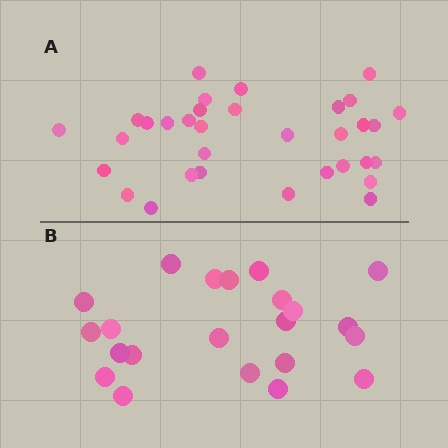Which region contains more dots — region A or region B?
Region A (the top region) has more dots.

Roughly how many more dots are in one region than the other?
Region A has roughly 12 or so more dots than region B.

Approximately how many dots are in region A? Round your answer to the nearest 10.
About 30 dots. (The exact count is 33, which rounds to 30.)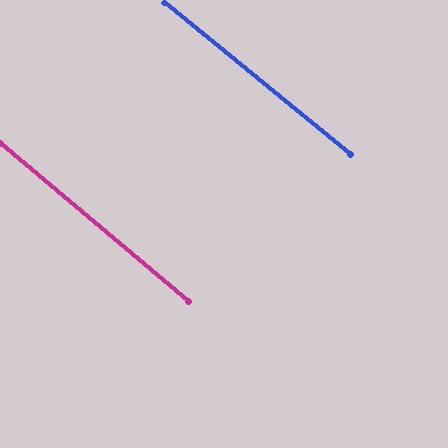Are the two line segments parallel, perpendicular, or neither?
Parallel — their directions differ by only 0.8°.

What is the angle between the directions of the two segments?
Approximately 1 degree.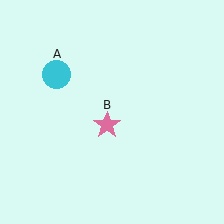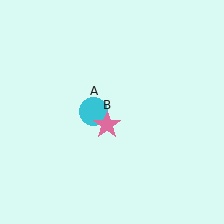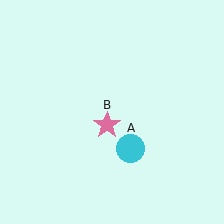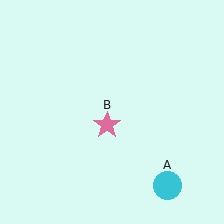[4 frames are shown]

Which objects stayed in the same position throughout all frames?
Pink star (object B) remained stationary.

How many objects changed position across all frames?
1 object changed position: cyan circle (object A).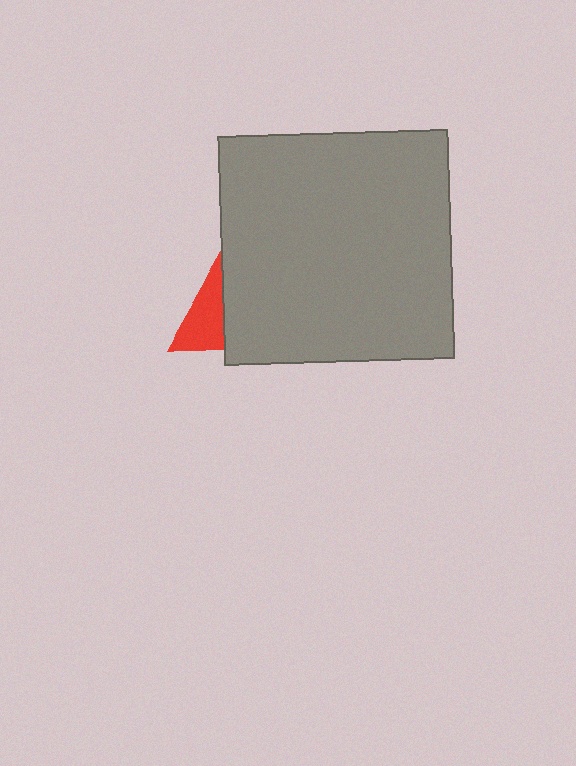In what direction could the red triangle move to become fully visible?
The red triangle could move left. That would shift it out from behind the gray square entirely.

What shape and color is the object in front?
The object in front is a gray square.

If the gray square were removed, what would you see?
You would see the complete red triangle.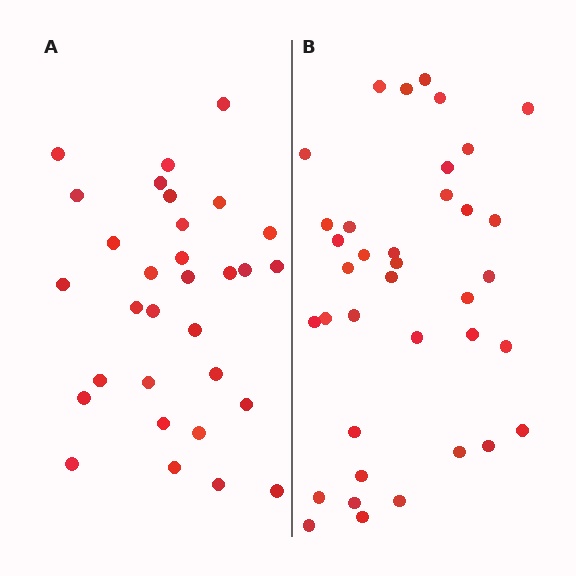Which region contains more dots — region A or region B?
Region B (the right region) has more dots.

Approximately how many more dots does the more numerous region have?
Region B has about 6 more dots than region A.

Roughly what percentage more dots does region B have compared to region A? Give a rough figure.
About 20% more.